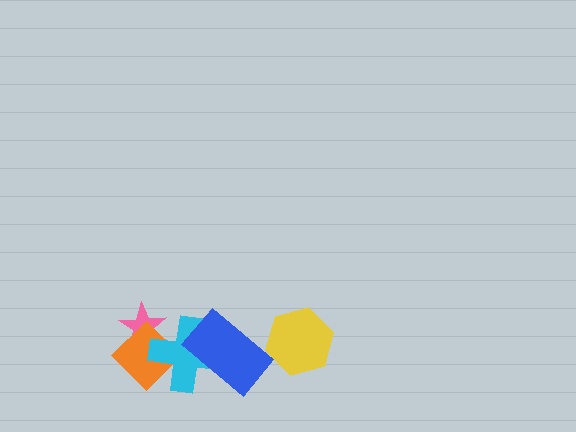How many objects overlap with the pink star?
2 objects overlap with the pink star.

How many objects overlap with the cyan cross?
3 objects overlap with the cyan cross.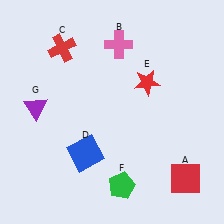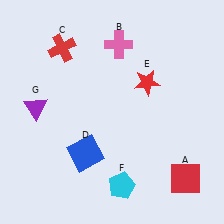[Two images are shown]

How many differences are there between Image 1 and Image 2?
There is 1 difference between the two images.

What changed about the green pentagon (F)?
In Image 1, F is green. In Image 2, it changed to cyan.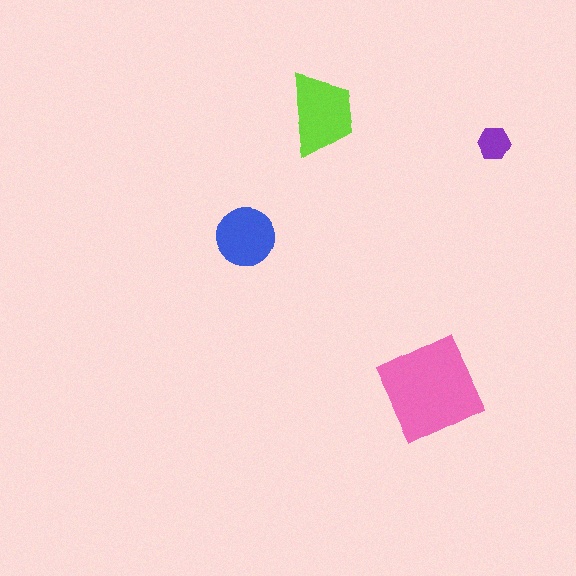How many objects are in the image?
There are 4 objects in the image.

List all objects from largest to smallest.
The pink square, the lime trapezoid, the blue circle, the purple hexagon.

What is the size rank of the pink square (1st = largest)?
1st.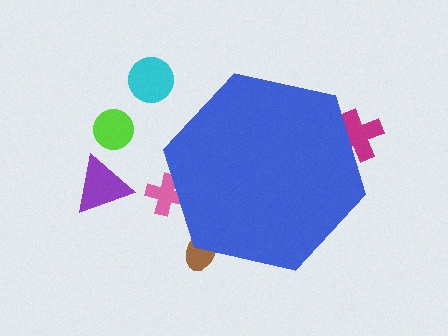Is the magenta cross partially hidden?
Yes, the magenta cross is partially hidden behind the blue hexagon.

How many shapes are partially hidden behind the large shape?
3 shapes are partially hidden.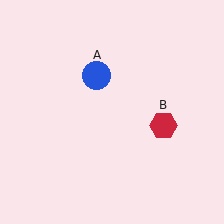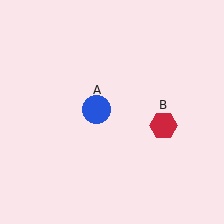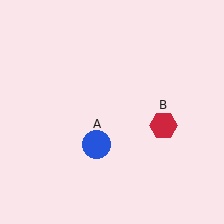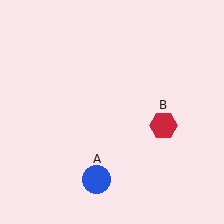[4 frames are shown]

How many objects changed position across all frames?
1 object changed position: blue circle (object A).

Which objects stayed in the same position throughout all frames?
Red hexagon (object B) remained stationary.